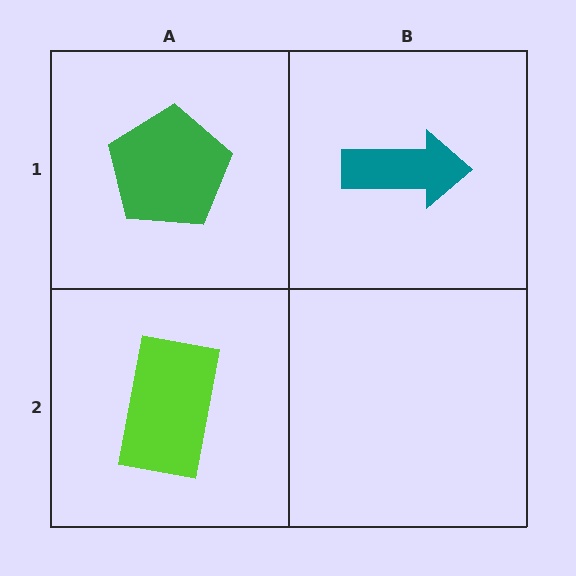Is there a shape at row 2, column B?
No, that cell is empty.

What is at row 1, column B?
A teal arrow.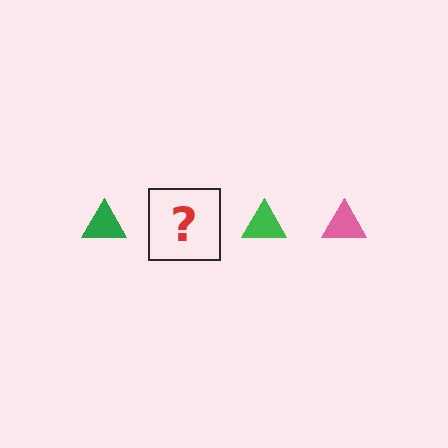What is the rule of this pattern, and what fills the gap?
The rule is that the pattern cycles through green, pink triangles. The gap should be filled with a pink triangle.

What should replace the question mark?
The question mark should be replaced with a pink triangle.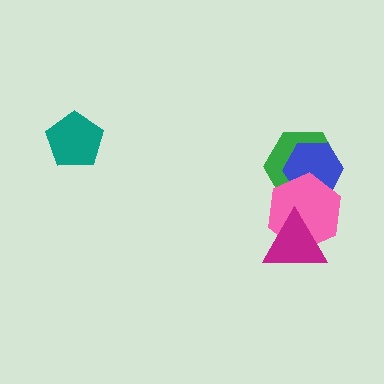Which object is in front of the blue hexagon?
The pink hexagon is in front of the blue hexagon.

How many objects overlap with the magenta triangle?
1 object overlaps with the magenta triangle.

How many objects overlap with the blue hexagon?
2 objects overlap with the blue hexagon.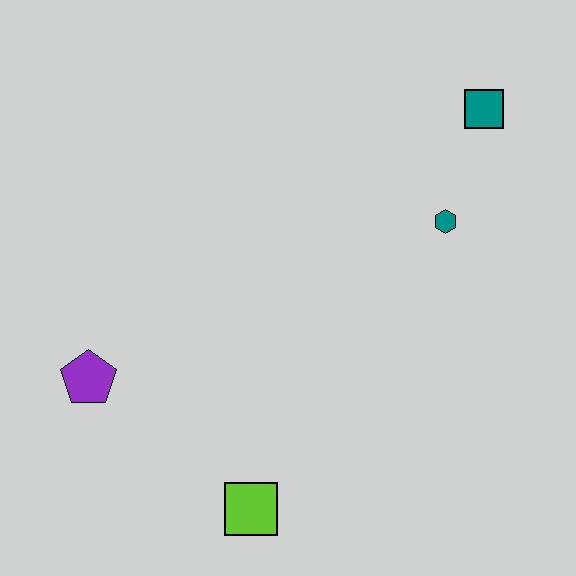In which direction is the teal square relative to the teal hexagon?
The teal square is above the teal hexagon.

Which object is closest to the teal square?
The teal hexagon is closest to the teal square.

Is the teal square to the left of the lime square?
No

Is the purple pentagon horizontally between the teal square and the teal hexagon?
No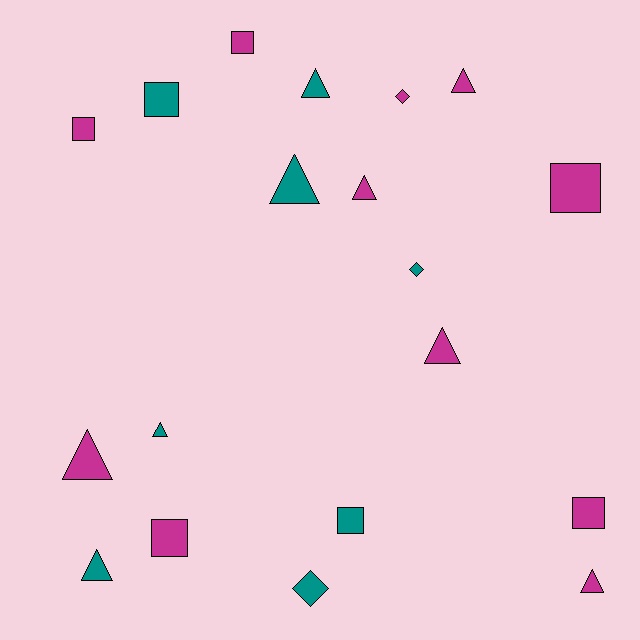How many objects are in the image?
There are 19 objects.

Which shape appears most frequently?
Triangle, with 9 objects.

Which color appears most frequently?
Magenta, with 11 objects.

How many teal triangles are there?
There are 4 teal triangles.